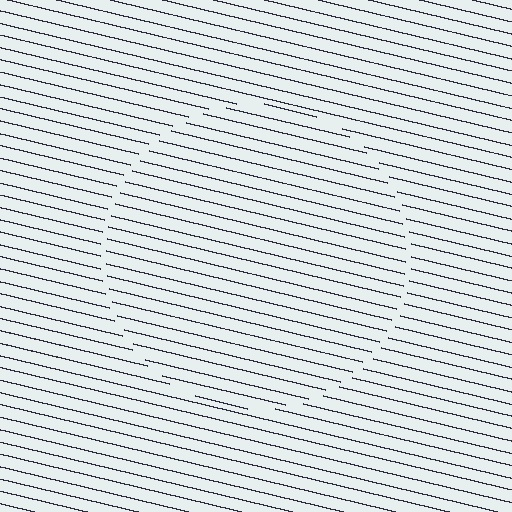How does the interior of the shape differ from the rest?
The interior of the shape contains the same grating, shifted by half a period — the contour is defined by the phase discontinuity where line-ends from the inner and outer gratings abut.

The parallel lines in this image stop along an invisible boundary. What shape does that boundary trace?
An illusory circle. The interior of the shape contains the same grating, shifted by half a period — the contour is defined by the phase discontinuity where line-ends from the inner and outer gratings abut.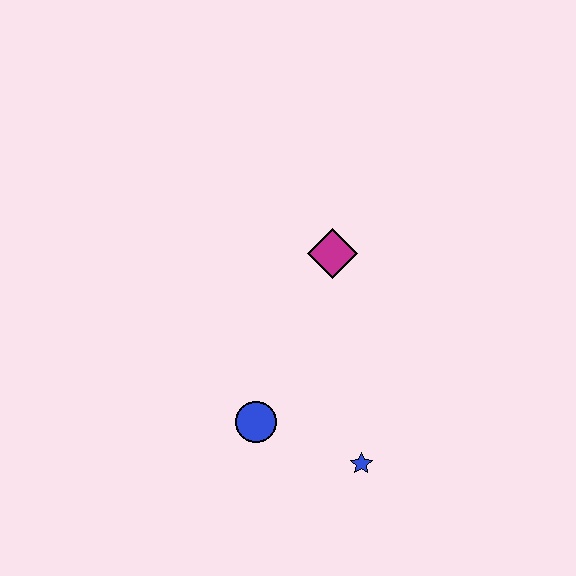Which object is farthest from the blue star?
The magenta diamond is farthest from the blue star.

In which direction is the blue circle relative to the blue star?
The blue circle is to the left of the blue star.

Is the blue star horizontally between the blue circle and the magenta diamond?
No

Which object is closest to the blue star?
The blue circle is closest to the blue star.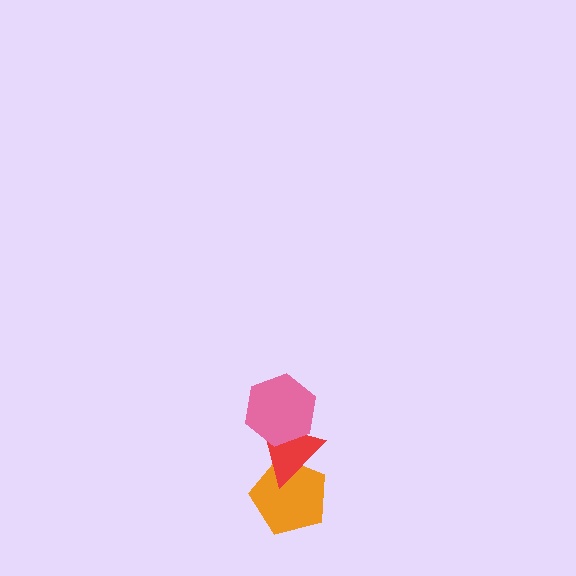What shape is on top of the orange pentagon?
The red triangle is on top of the orange pentagon.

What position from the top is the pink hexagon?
The pink hexagon is 1st from the top.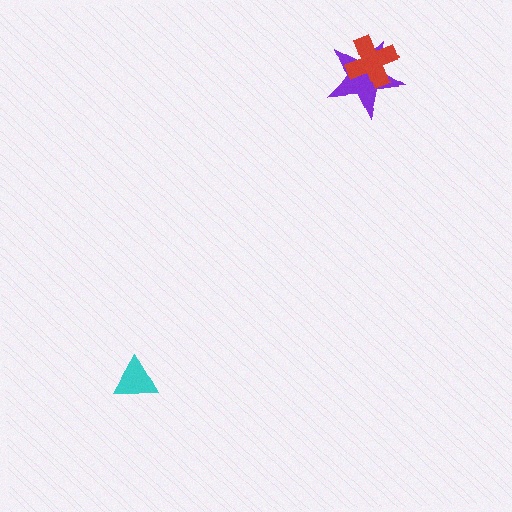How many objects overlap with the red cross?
1 object overlaps with the red cross.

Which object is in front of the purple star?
The red cross is in front of the purple star.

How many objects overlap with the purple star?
1 object overlaps with the purple star.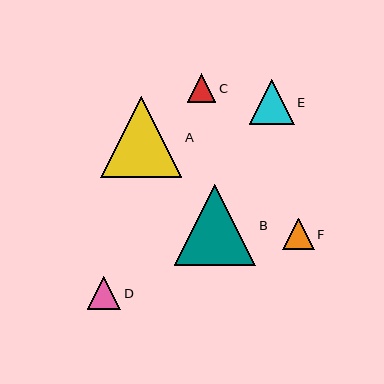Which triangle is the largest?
Triangle B is the largest with a size of approximately 81 pixels.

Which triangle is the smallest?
Triangle C is the smallest with a size of approximately 29 pixels.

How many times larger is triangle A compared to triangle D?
Triangle A is approximately 2.4 times the size of triangle D.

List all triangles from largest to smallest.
From largest to smallest: B, A, E, D, F, C.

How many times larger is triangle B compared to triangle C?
Triangle B is approximately 2.8 times the size of triangle C.